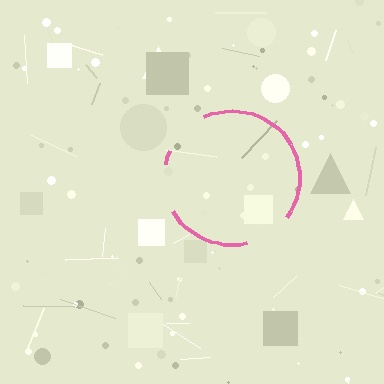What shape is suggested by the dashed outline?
The dashed outline suggests a circle.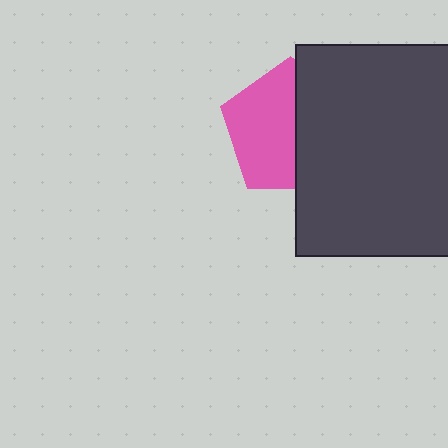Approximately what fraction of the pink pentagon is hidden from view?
Roughly 45% of the pink pentagon is hidden behind the dark gray rectangle.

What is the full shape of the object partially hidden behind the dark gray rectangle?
The partially hidden object is a pink pentagon.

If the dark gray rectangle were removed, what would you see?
You would see the complete pink pentagon.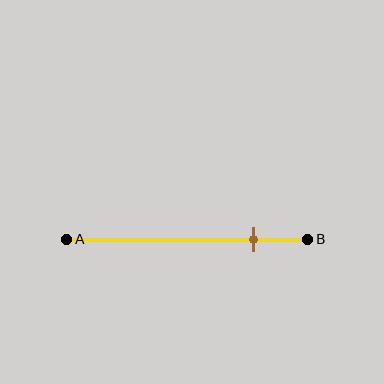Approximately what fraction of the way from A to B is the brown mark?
The brown mark is approximately 80% of the way from A to B.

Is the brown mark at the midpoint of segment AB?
No, the mark is at about 80% from A, not at the 50% midpoint.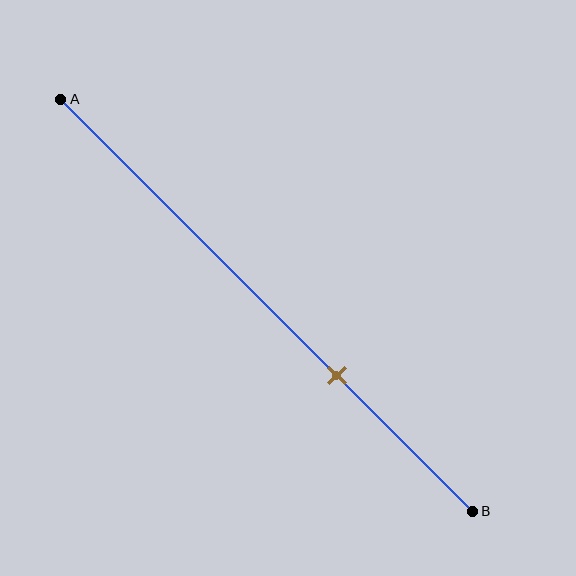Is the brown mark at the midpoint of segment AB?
No, the mark is at about 65% from A, not at the 50% midpoint.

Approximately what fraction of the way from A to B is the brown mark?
The brown mark is approximately 65% of the way from A to B.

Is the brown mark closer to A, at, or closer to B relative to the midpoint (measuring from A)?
The brown mark is closer to point B than the midpoint of segment AB.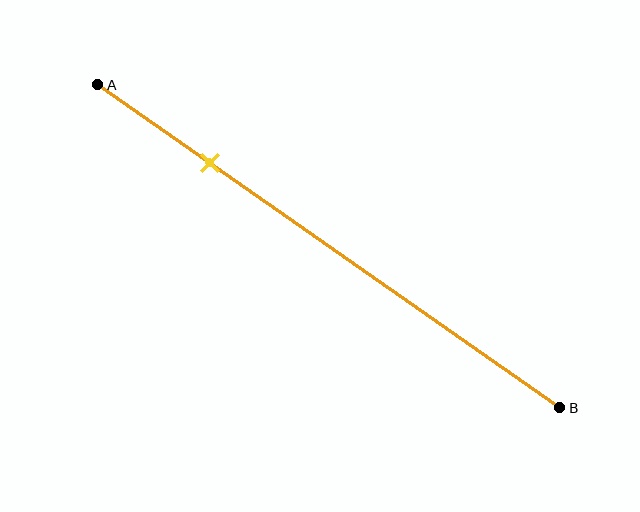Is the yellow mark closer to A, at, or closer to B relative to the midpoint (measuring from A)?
The yellow mark is closer to point A than the midpoint of segment AB.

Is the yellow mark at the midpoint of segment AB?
No, the mark is at about 25% from A, not at the 50% midpoint.